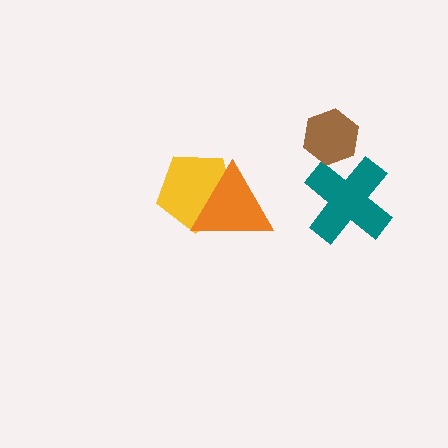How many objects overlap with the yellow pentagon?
1 object overlaps with the yellow pentagon.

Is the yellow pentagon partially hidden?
Yes, it is partially covered by another shape.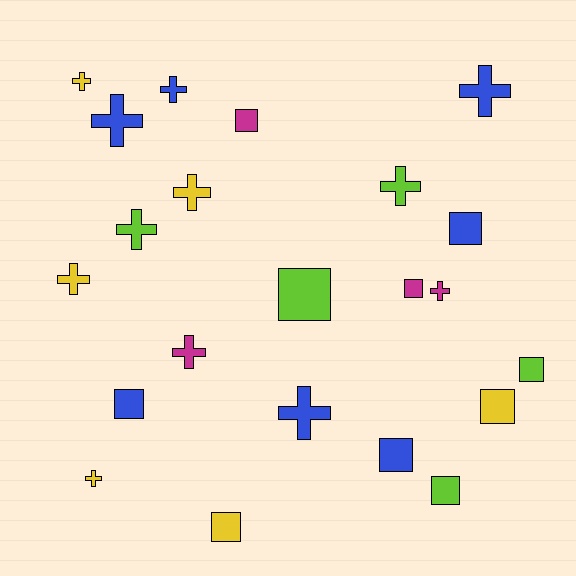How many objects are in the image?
There are 22 objects.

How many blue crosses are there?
There are 4 blue crosses.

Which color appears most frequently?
Blue, with 7 objects.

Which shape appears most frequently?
Cross, with 12 objects.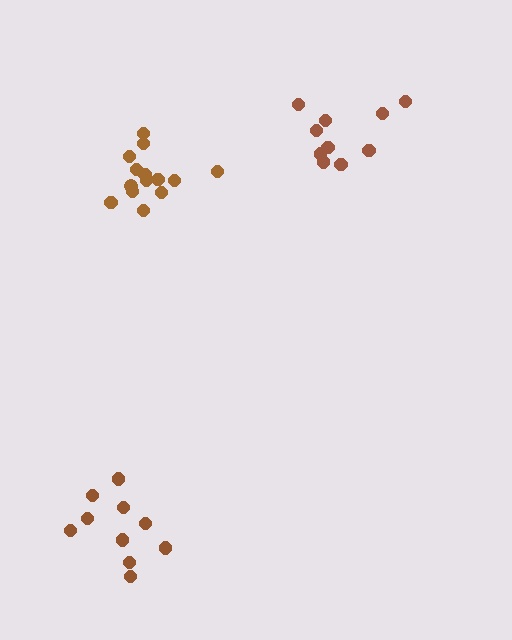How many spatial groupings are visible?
There are 3 spatial groupings.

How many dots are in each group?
Group 1: 14 dots, Group 2: 10 dots, Group 3: 10 dots (34 total).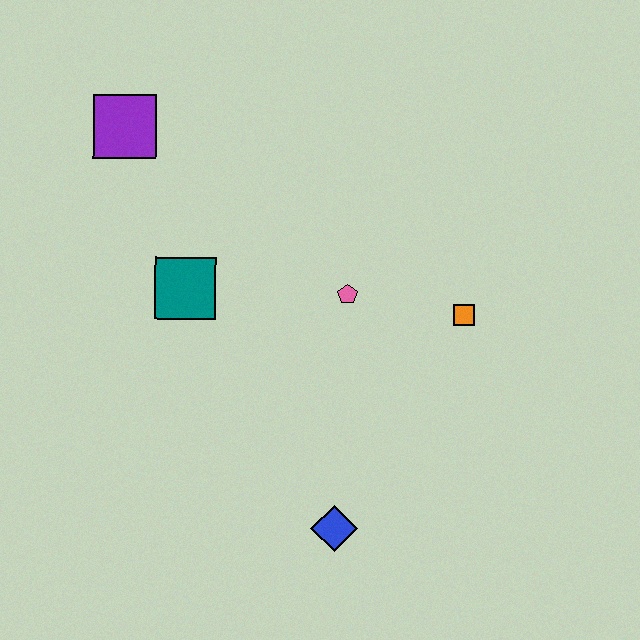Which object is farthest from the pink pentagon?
The purple square is farthest from the pink pentagon.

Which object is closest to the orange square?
The pink pentagon is closest to the orange square.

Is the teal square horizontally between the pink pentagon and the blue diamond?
No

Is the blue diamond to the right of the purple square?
Yes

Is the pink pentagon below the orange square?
No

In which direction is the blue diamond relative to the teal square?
The blue diamond is below the teal square.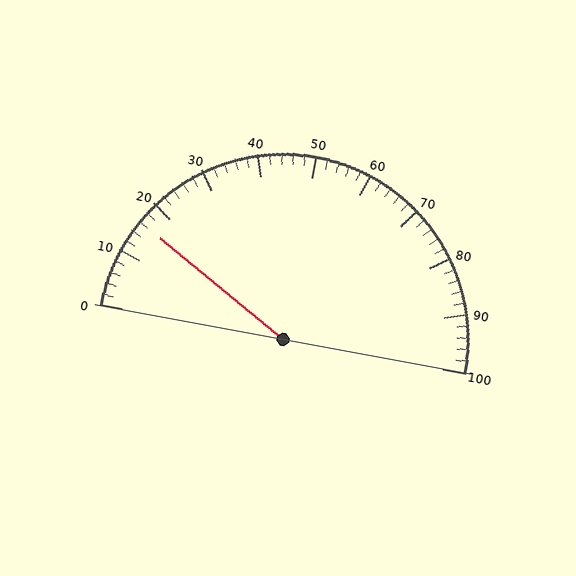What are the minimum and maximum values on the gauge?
The gauge ranges from 0 to 100.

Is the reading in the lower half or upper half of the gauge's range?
The reading is in the lower half of the range (0 to 100).